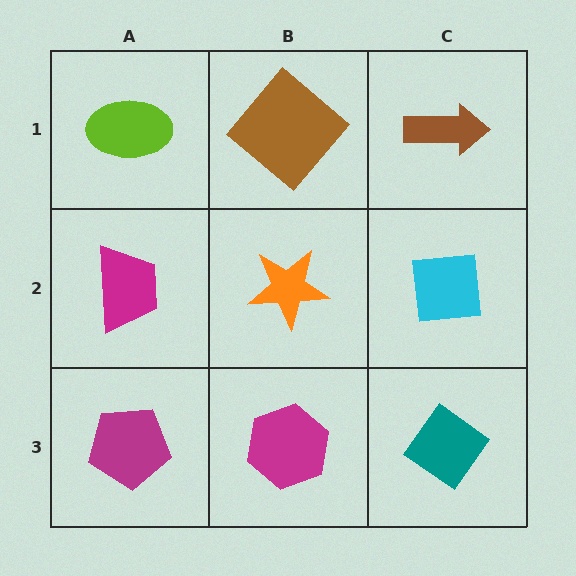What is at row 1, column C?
A brown arrow.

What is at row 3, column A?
A magenta pentagon.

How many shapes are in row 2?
3 shapes.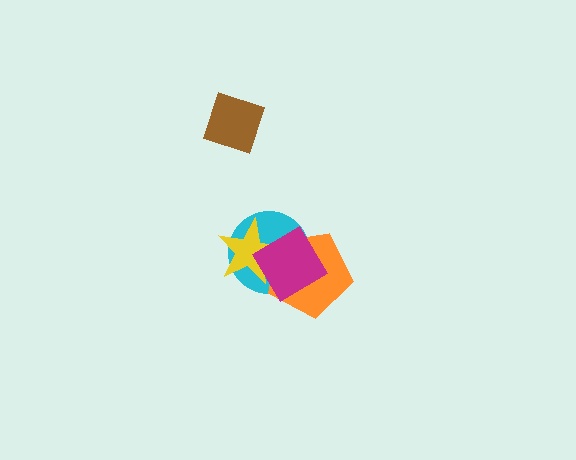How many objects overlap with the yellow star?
3 objects overlap with the yellow star.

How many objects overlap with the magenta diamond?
3 objects overlap with the magenta diamond.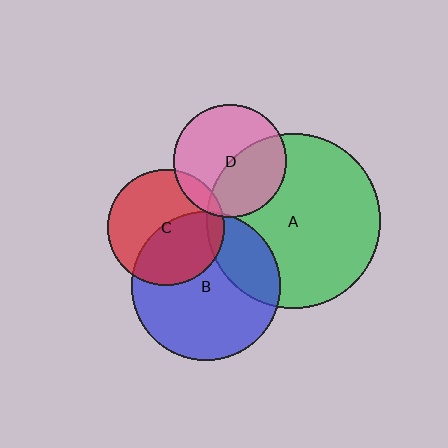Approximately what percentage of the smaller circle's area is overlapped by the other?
Approximately 25%.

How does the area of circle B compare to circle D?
Approximately 1.7 times.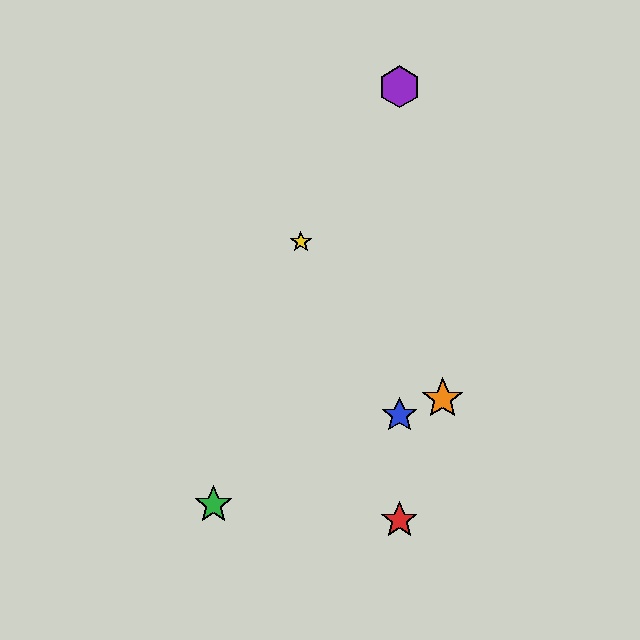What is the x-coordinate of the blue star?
The blue star is at x≈399.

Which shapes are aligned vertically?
The red star, the blue star, the purple hexagon are aligned vertically.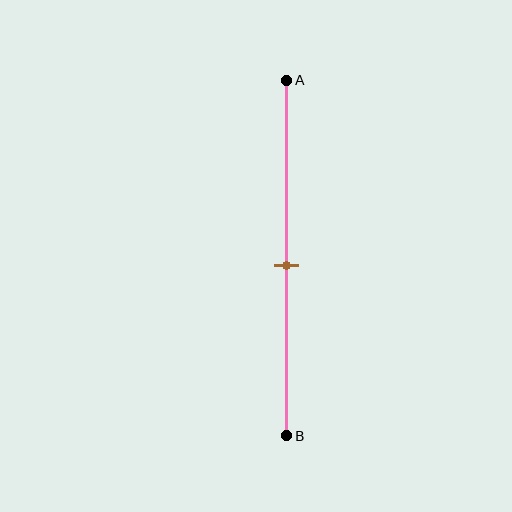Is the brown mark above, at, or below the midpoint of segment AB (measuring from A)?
The brown mark is approximately at the midpoint of segment AB.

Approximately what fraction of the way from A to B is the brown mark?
The brown mark is approximately 50% of the way from A to B.